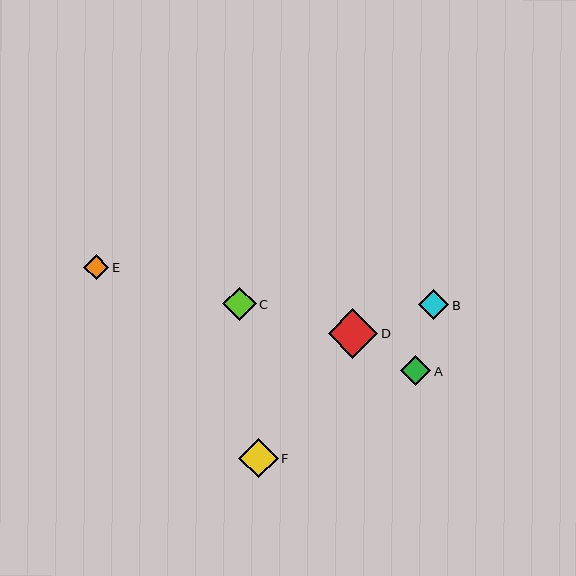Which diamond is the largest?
Diamond D is the largest with a size of approximately 50 pixels.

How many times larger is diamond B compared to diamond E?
Diamond B is approximately 1.2 times the size of diamond E.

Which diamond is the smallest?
Diamond E is the smallest with a size of approximately 26 pixels.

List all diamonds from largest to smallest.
From largest to smallest: D, F, C, B, A, E.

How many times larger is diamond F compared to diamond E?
Diamond F is approximately 1.5 times the size of diamond E.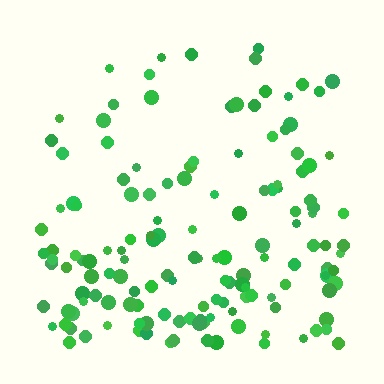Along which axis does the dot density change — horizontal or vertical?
Vertical.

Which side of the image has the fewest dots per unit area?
The top.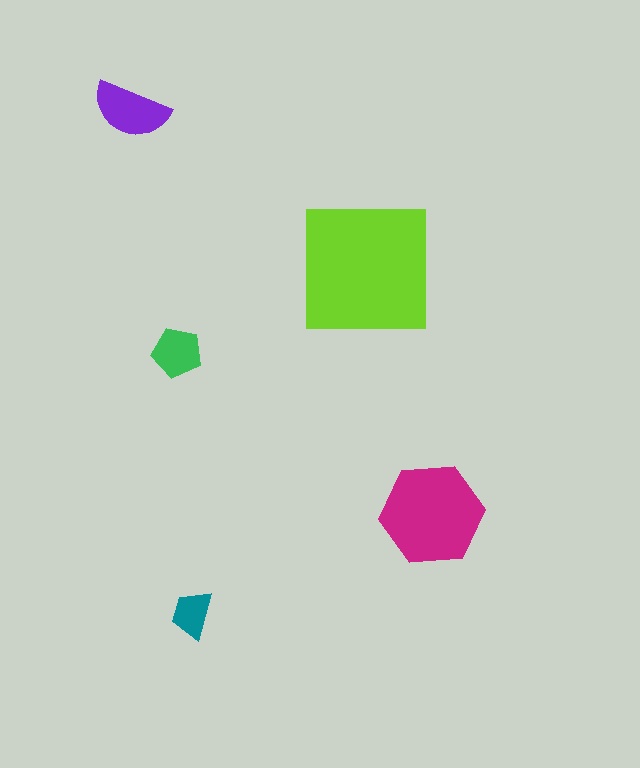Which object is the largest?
The lime square.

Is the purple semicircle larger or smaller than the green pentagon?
Larger.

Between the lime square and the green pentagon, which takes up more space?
The lime square.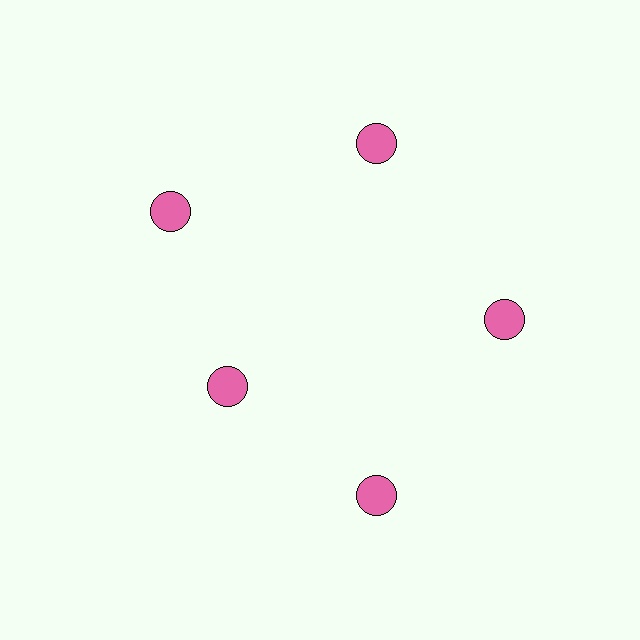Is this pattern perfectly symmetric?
No. The 5 pink circles are arranged in a ring, but one element near the 8 o'clock position is pulled inward toward the center, breaking the 5-fold rotational symmetry.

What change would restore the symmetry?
The symmetry would be restored by moving it outward, back onto the ring so that all 5 circles sit at equal angles and equal distance from the center.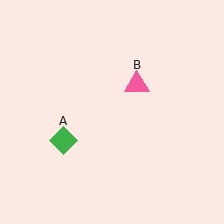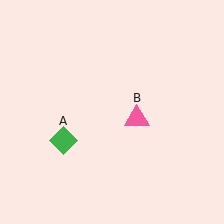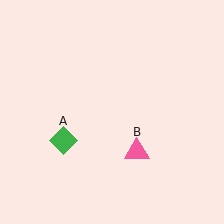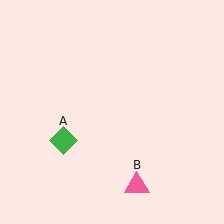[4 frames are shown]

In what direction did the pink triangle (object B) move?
The pink triangle (object B) moved down.